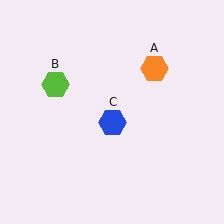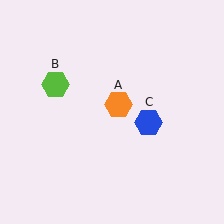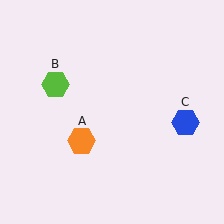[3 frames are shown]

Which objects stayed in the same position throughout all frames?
Lime hexagon (object B) remained stationary.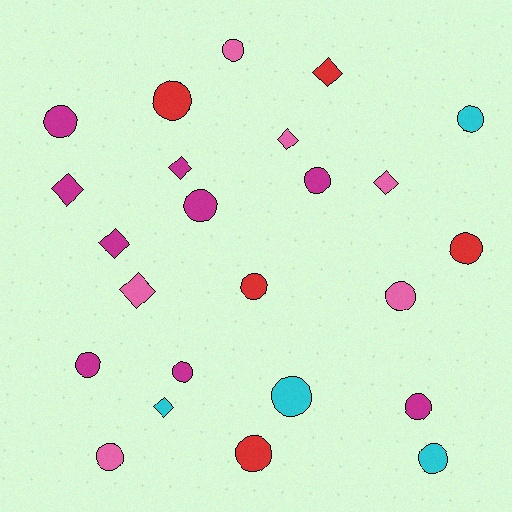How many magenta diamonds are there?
There are 3 magenta diamonds.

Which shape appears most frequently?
Circle, with 16 objects.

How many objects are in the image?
There are 24 objects.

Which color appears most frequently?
Magenta, with 9 objects.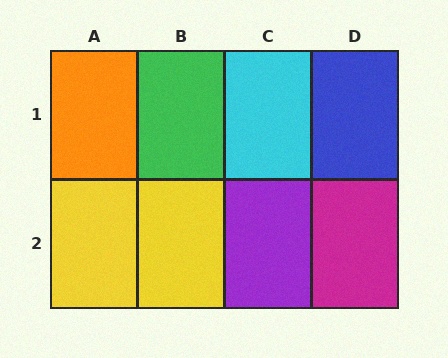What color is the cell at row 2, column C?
Purple.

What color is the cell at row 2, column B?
Yellow.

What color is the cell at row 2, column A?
Yellow.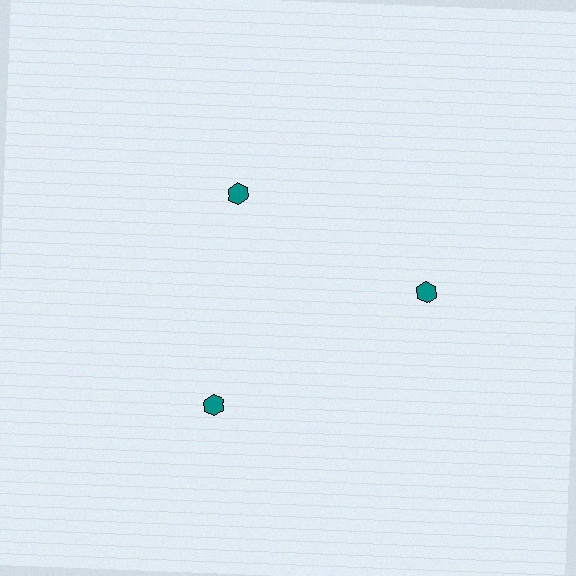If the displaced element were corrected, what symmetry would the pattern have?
It would have 3-fold rotational symmetry — the pattern would map onto itself every 120 degrees.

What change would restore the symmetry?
The symmetry would be restored by moving it outward, back onto the ring so that all 3 hexagons sit at equal angles and equal distance from the center.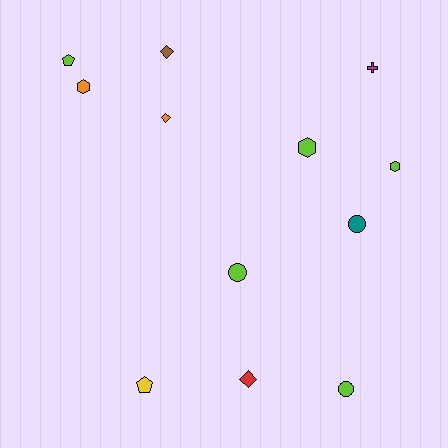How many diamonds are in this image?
There are 3 diamonds.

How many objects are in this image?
There are 12 objects.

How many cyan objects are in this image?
There are no cyan objects.